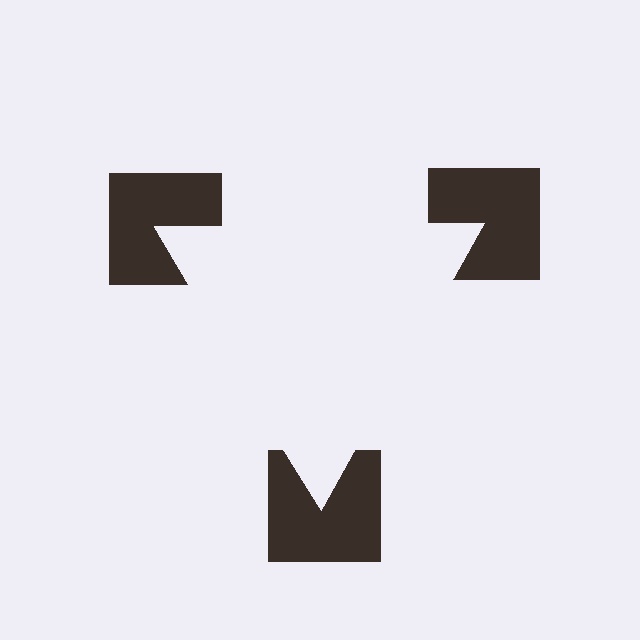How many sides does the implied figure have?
3 sides.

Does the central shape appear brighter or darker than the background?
It typically appears slightly brighter than the background, even though no actual brightness change is drawn.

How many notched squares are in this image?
There are 3 — one at each vertex of the illusory triangle.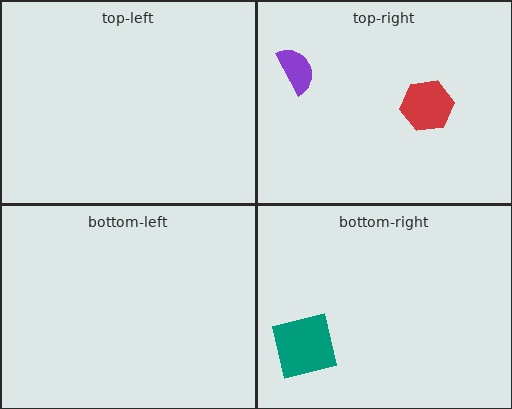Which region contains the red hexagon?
The top-right region.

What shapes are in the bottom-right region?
The teal square.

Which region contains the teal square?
The bottom-right region.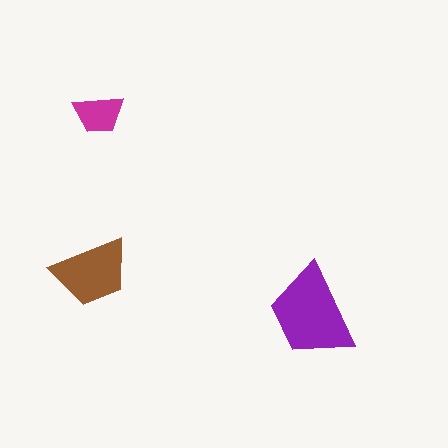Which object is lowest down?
The purple trapezoid is bottommost.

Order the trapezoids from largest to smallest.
the purple one, the brown one, the magenta one.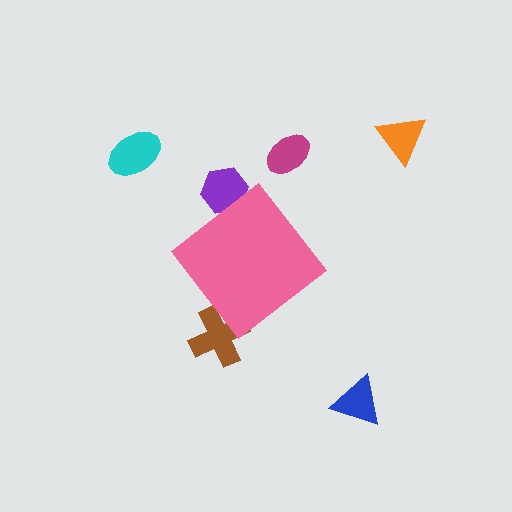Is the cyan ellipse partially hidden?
No, the cyan ellipse is fully visible.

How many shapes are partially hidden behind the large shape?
2 shapes are partially hidden.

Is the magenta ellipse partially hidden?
No, the magenta ellipse is fully visible.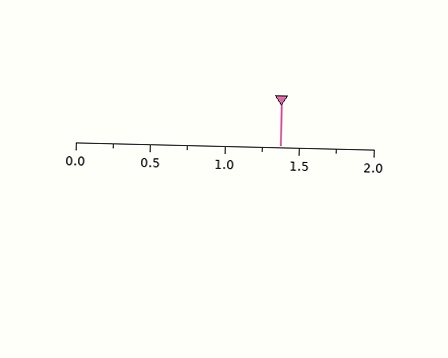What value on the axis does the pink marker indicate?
The marker indicates approximately 1.38.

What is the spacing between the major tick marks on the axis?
The major ticks are spaced 0.5 apart.